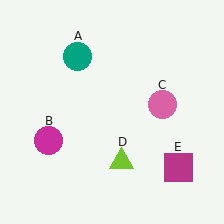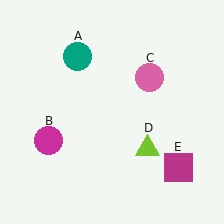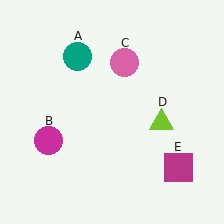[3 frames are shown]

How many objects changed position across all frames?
2 objects changed position: pink circle (object C), lime triangle (object D).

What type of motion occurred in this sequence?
The pink circle (object C), lime triangle (object D) rotated counterclockwise around the center of the scene.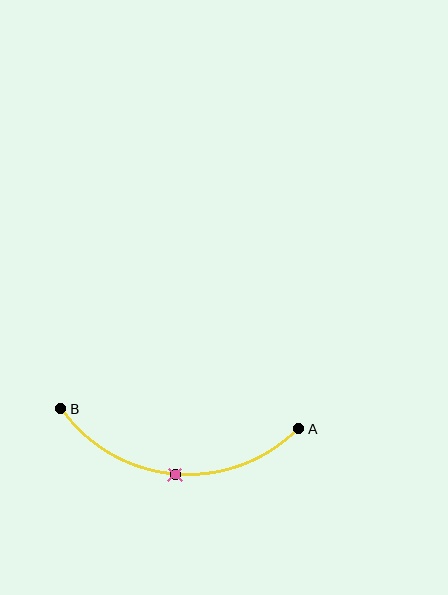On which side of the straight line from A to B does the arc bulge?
The arc bulges below the straight line connecting A and B.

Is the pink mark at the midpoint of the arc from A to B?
Yes. The pink mark lies on the arc at equal arc-length from both A and B — it is the arc midpoint.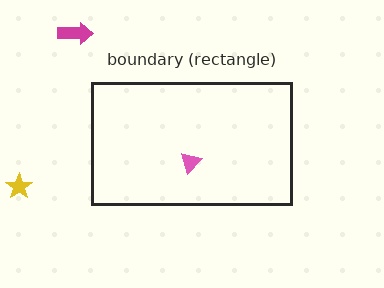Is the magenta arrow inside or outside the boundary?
Outside.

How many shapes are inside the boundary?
1 inside, 2 outside.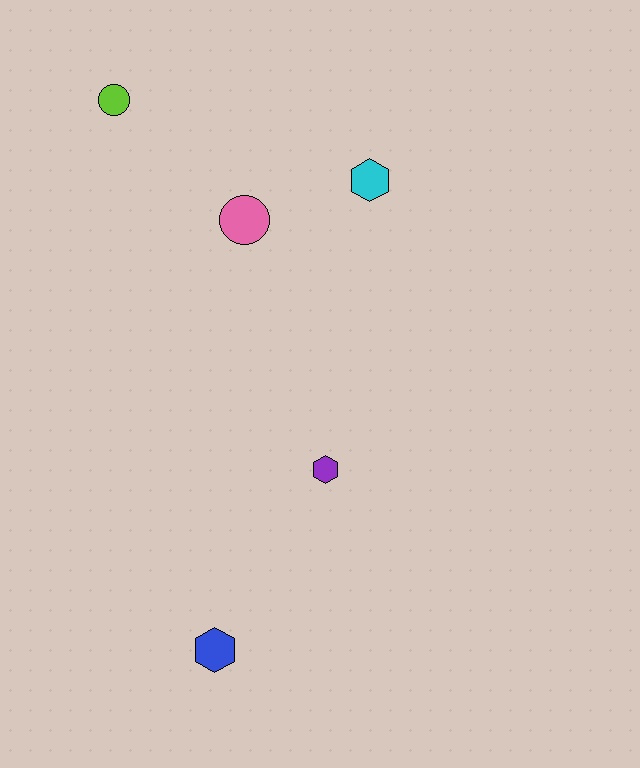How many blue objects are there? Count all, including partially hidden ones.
There is 1 blue object.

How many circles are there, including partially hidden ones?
There are 2 circles.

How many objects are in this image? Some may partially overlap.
There are 5 objects.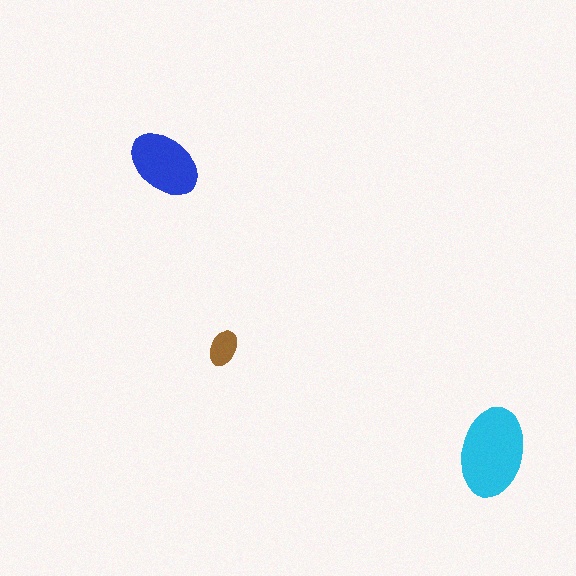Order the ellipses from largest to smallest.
the cyan one, the blue one, the brown one.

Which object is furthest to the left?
The blue ellipse is leftmost.